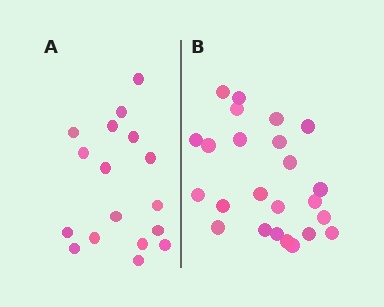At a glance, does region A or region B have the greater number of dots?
Region B (the right region) has more dots.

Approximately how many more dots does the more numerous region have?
Region B has roughly 8 or so more dots than region A.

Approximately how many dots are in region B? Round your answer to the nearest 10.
About 20 dots. (The exact count is 24, which rounds to 20.)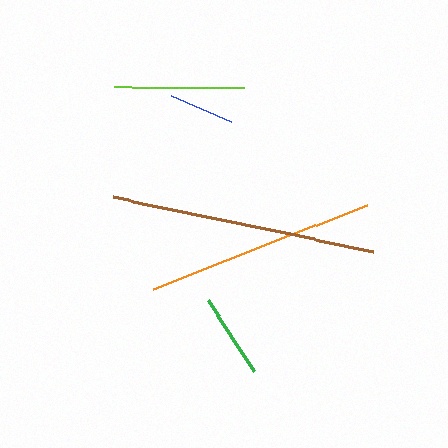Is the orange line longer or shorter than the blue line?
The orange line is longer than the blue line.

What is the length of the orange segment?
The orange segment is approximately 231 pixels long.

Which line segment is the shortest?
The blue line is the shortest at approximately 66 pixels.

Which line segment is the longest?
The brown line is the longest at approximately 265 pixels.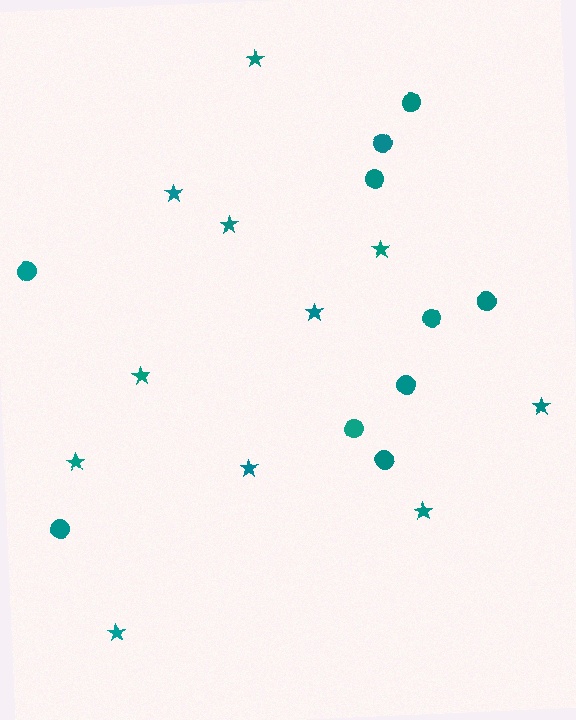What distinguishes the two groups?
There are 2 groups: one group of circles (10) and one group of stars (11).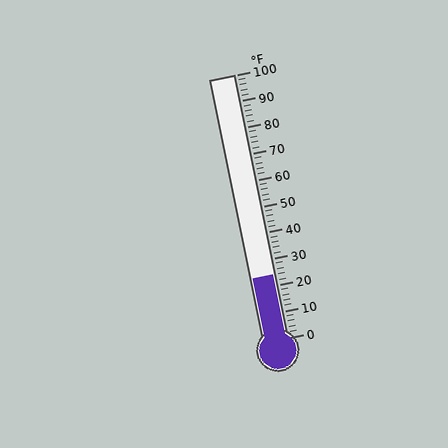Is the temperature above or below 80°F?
The temperature is below 80°F.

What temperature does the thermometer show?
The thermometer shows approximately 24°F.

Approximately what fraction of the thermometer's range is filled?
The thermometer is filled to approximately 25% of its range.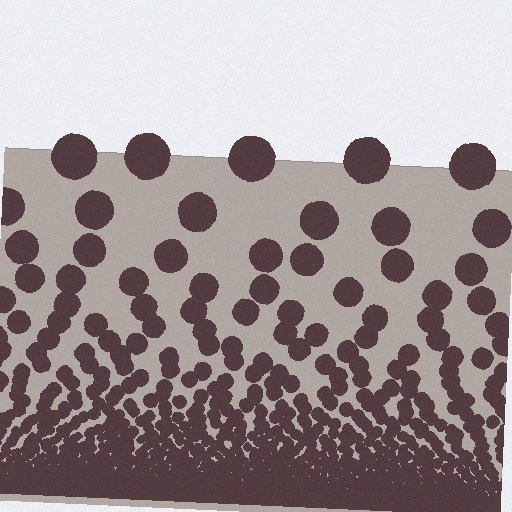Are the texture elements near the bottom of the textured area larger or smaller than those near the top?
Smaller. The gradient is inverted — elements near the bottom are smaller and denser.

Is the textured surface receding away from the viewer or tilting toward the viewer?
The surface appears to tilt toward the viewer. Texture elements get larger and sparser toward the top.